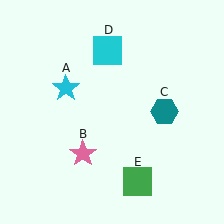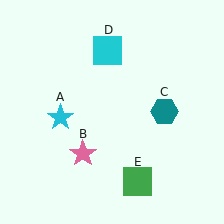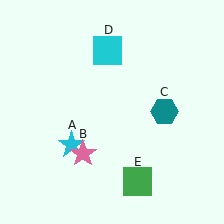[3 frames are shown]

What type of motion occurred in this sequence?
The cyan star (object A) rotated counterclockwise around the center of the scene.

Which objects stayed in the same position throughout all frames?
Pink star (object B) and teal hexagon (object C) and cyan square (object D) and green square (object E) remained stationary.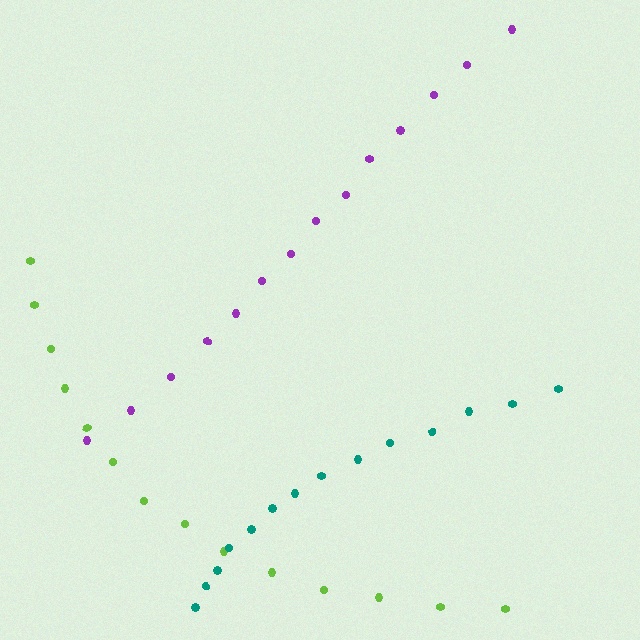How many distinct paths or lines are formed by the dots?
There are 3 distinct paths.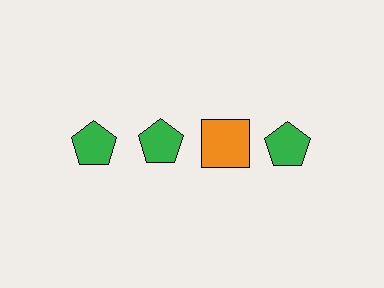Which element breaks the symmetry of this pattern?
The orange square in the top row, center column breaks the symmetry. All other shapes are green pentagons.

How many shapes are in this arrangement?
There are 4 shapes arranged in a grid pattern.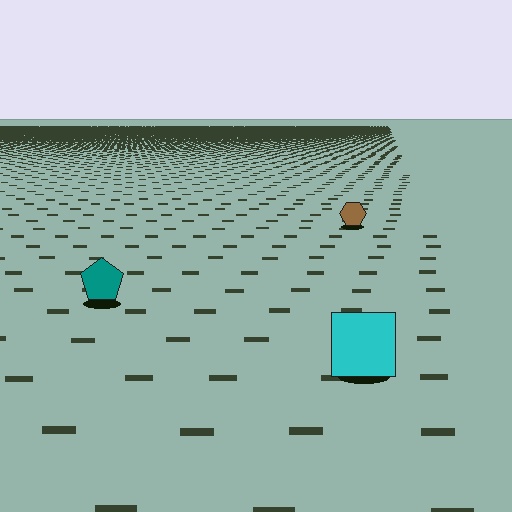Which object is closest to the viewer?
The cyan square is closest. The texture marks near it are larger and more spread out.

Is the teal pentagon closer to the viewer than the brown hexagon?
Yes. The teal pentagon is closer — you can tell from the texture gradient: the ground texture is coarser near it.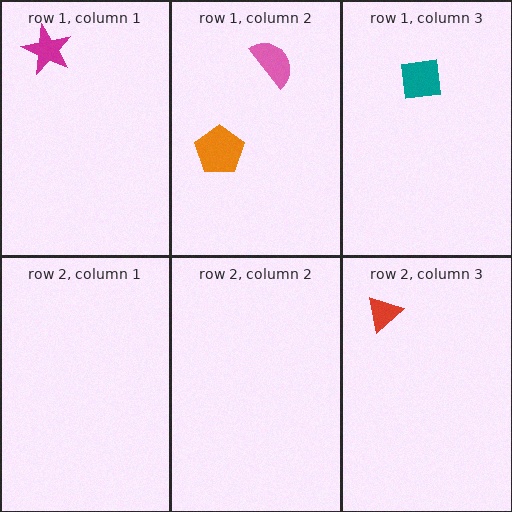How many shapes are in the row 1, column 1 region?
1.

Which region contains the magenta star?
The row 1, column 1 region.